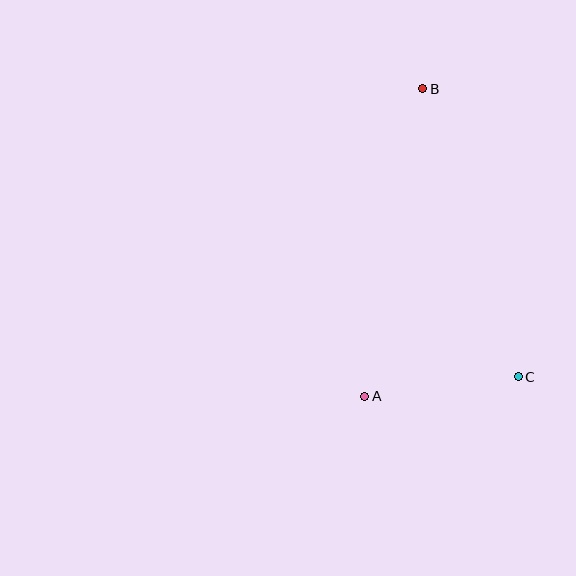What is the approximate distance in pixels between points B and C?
The distance between B and C is approximately 303 pixels.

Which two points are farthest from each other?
Points A and B are farthest from each other.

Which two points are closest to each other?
Points A and C are closest to each other.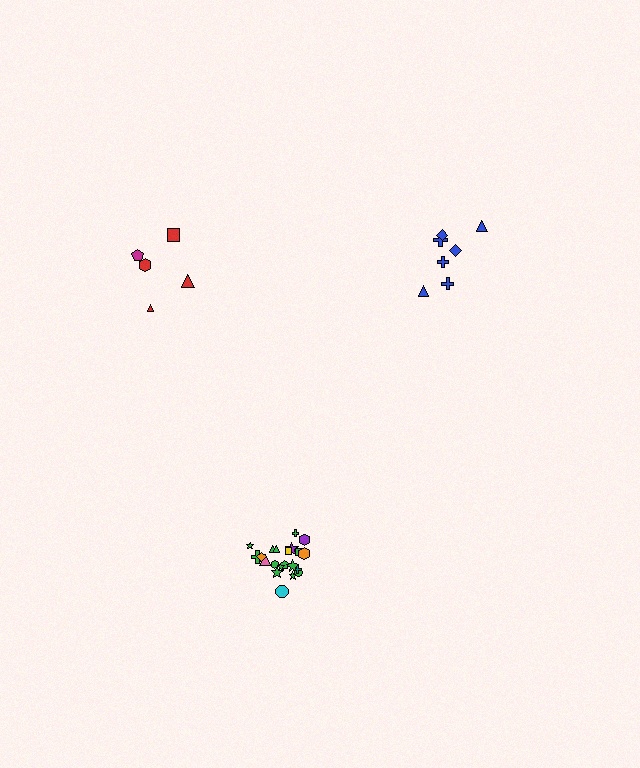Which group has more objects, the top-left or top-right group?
The top-right group.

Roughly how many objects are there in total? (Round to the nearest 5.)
Roughly 35 objects in total.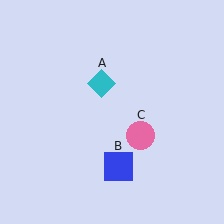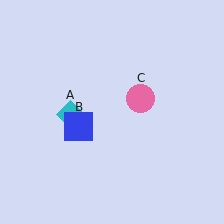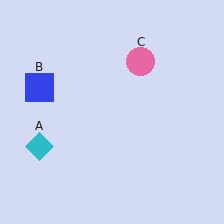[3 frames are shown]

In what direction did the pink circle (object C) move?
The pink circle (object C) moved up.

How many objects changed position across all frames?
3 objects changed position: cyan diamond (object A), blue square (object B), pink circle (object C).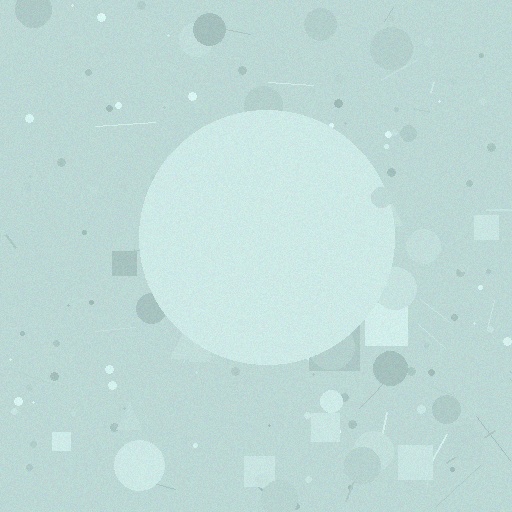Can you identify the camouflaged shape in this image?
The camouflaged shape is a circle.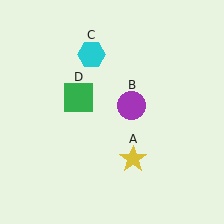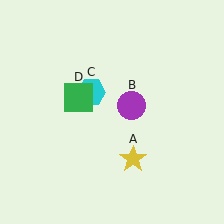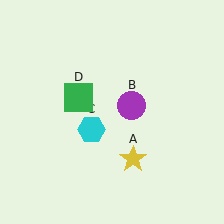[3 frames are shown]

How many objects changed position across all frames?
1 object changed position: cyan hexagon (object C).